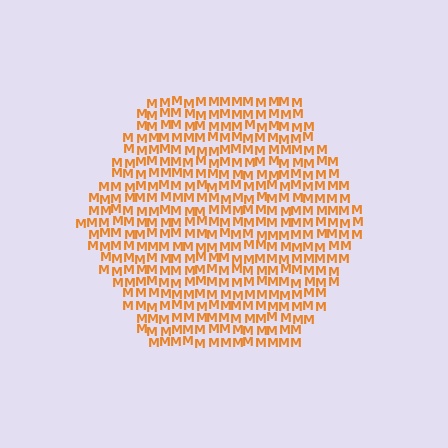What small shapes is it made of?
It is made of small letter M's.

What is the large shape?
The large shape is a hexagon.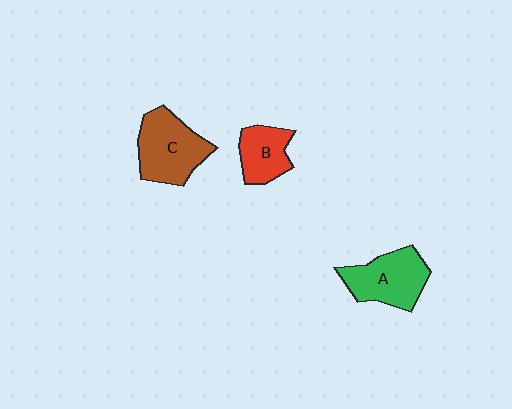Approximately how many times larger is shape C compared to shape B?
Approximately 1.5 times.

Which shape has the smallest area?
Shape B (red).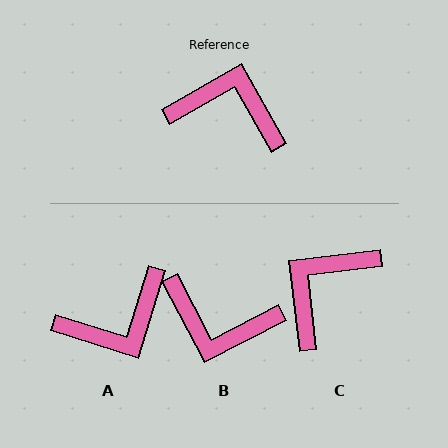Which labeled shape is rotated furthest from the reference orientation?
B, about 178 degrees away.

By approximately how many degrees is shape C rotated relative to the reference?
Approximately 67 degrees counter-clockwise.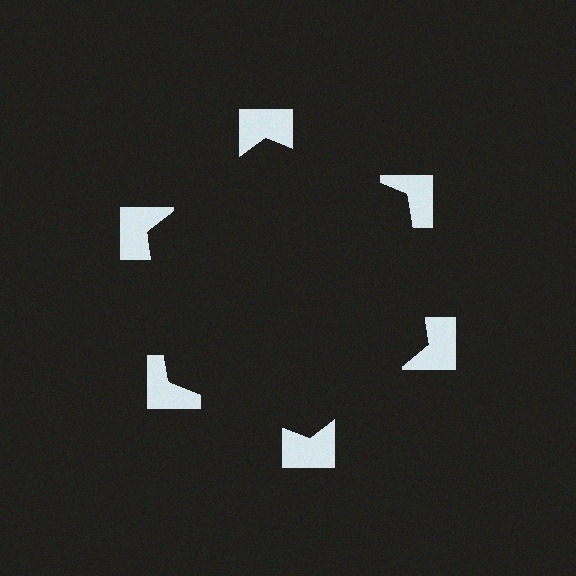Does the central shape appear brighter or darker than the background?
It typically appears slightly darker than the background, even though no actual brightness change is drawn.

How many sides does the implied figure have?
6 sides.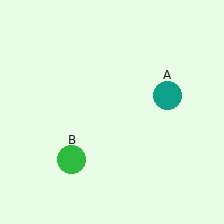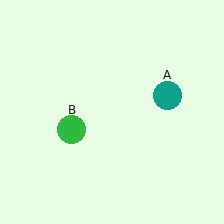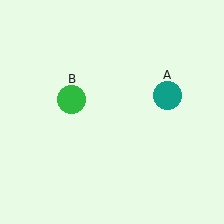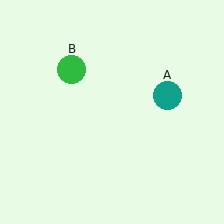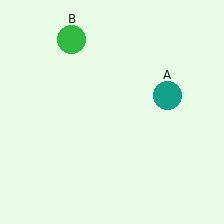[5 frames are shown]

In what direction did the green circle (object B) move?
The green circle (object B) moved up.